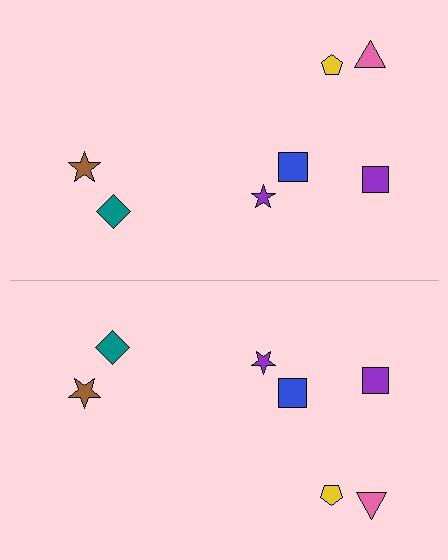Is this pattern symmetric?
Yes, this pattern has bilateral (reflection) symmetry.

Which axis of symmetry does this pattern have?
The pattern has a horizontal axis of symmetry running through the center of the image.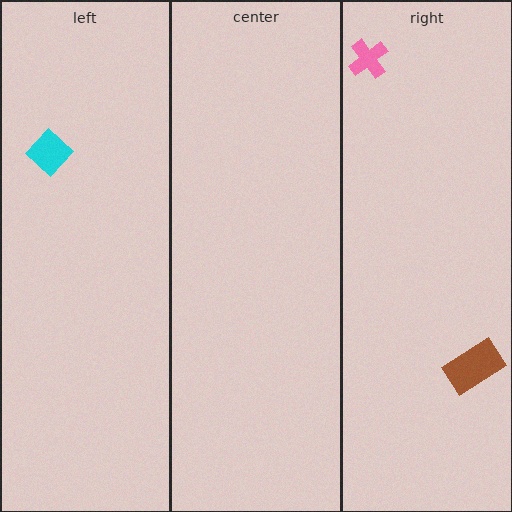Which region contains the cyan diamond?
The left region.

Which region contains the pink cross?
The right region.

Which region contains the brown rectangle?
The right region.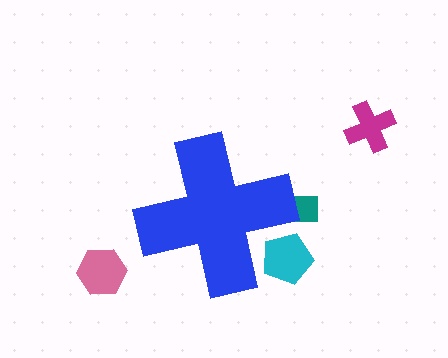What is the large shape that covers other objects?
A blue cross.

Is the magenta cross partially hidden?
No, the magenta cross is fully visible.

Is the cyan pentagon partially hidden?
Yes, the cyan pentagon is partially hidden behind the blue cross.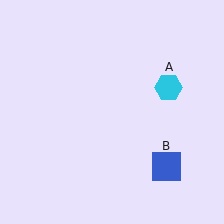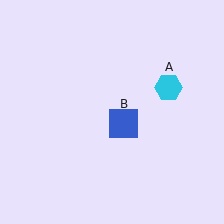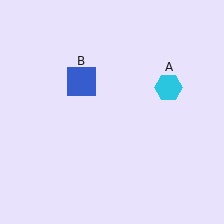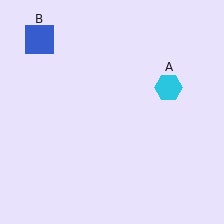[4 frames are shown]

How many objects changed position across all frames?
1 object changed position: blue square (object B).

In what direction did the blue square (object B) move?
The blue square (object B) moved up and to the left.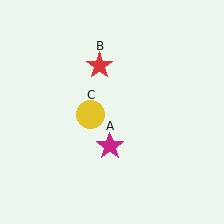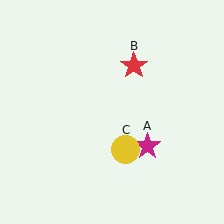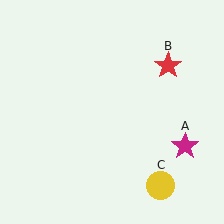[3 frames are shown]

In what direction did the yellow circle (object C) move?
The yellow circle (object C) moved down and to the right.